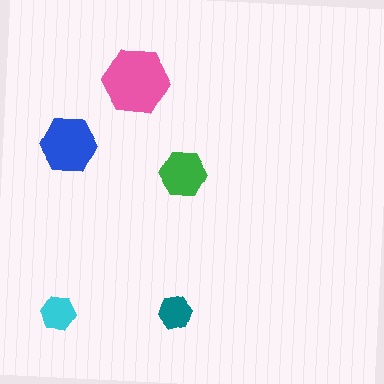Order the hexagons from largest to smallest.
the pink one, the blue one, the green one, the cyan one, the teal one.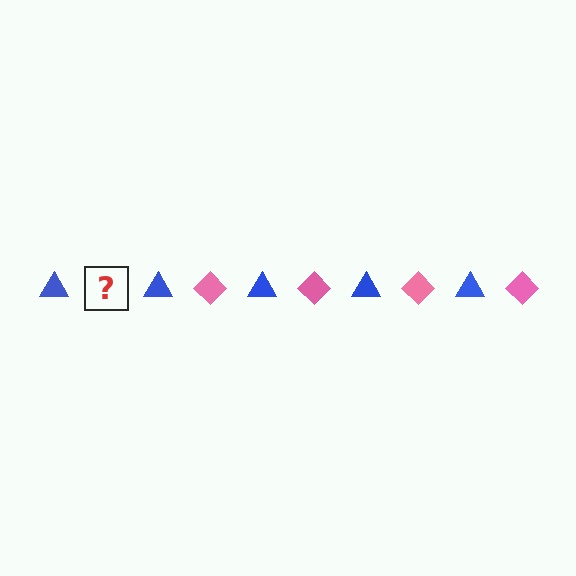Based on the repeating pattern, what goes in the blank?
The blank should be a pink diamond.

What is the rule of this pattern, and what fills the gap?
The rule is that the pattern alternates between blue triangle and pink diamond. The gap should be filled with a pink diamond.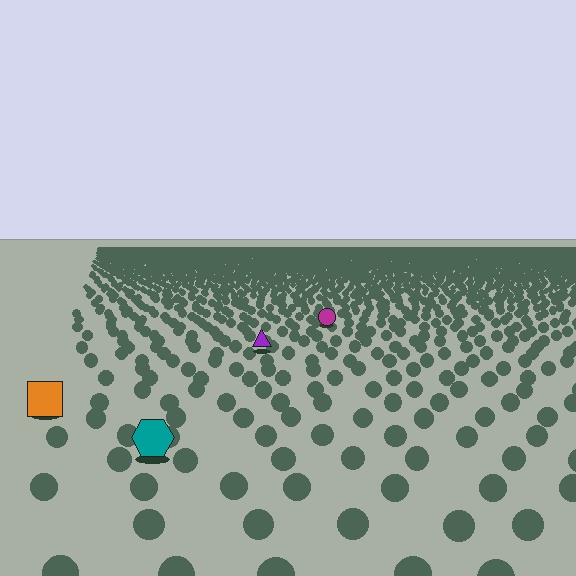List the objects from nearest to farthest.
From nearest to farthest: the teal hexagon, the orange square, the purple triangle, the magenta circle.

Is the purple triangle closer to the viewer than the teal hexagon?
No. The teal hexagon is closer — you can tell from the texture gradient: the ground texture is coarser near it.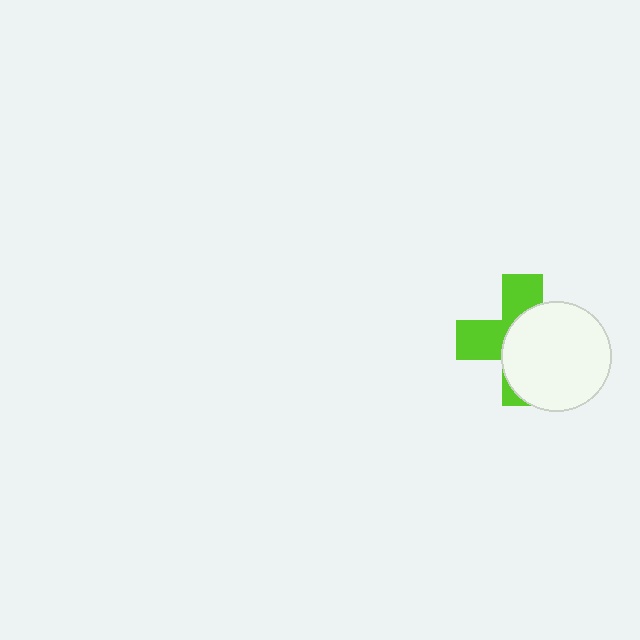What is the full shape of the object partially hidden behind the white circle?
The partially hidden object is a lime cross.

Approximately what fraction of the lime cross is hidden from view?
Roughly 56% of the lime cross is hidden behind the white circle.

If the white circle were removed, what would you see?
You would see the complete lime cross.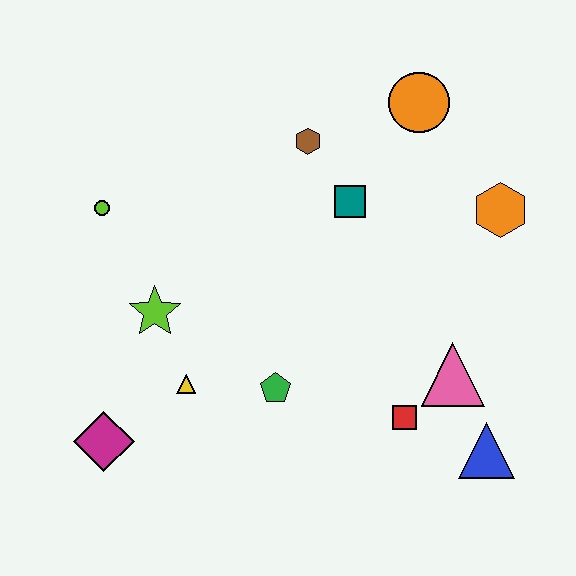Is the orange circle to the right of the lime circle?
Yes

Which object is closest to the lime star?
The yellow triangle is closest to the lime star.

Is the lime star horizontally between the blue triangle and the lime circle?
Yes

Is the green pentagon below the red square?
No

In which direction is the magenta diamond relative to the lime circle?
The magenta diamond is below the lime circle.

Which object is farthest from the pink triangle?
The lime circle is farthest from the pink triangle.